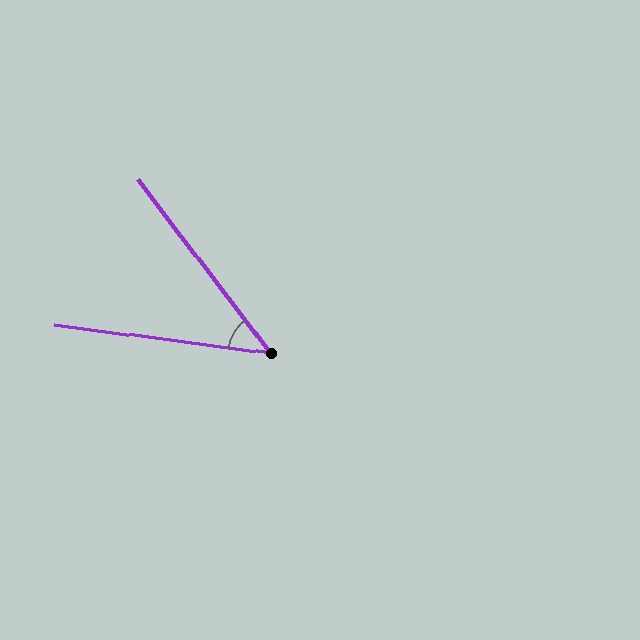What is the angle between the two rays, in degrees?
Approximately 45 degrees.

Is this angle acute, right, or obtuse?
It is acute.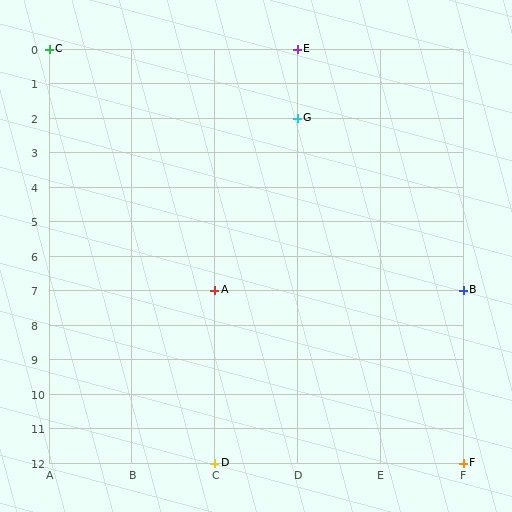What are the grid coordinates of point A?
Point A is at grid coordinates (C, 7).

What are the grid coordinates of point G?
Point G is at grid coordinates (D, 2).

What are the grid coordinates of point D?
Point D is at grid coordinates (C, 12).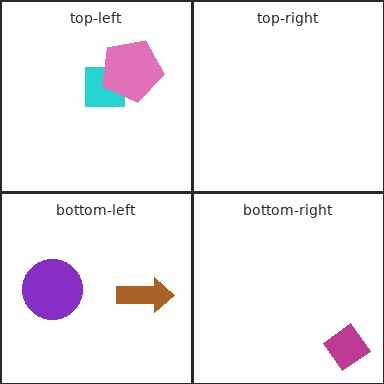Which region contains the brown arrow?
The bottom-left region.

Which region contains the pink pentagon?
The top-left region.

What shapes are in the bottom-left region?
The purple circle, the brown arrow.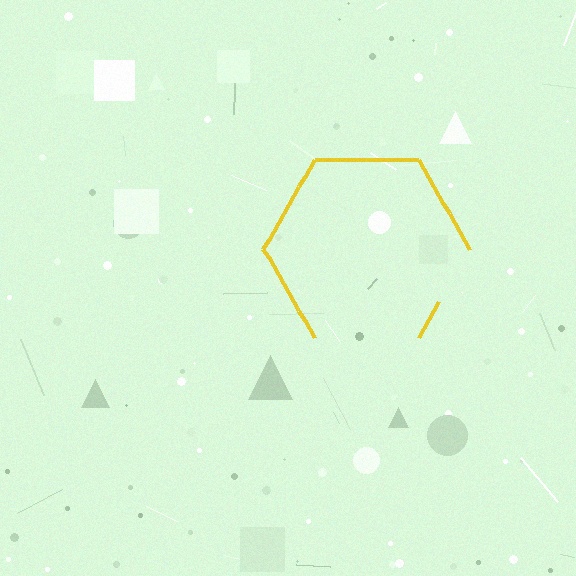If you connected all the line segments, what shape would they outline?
They would outline a hexagon.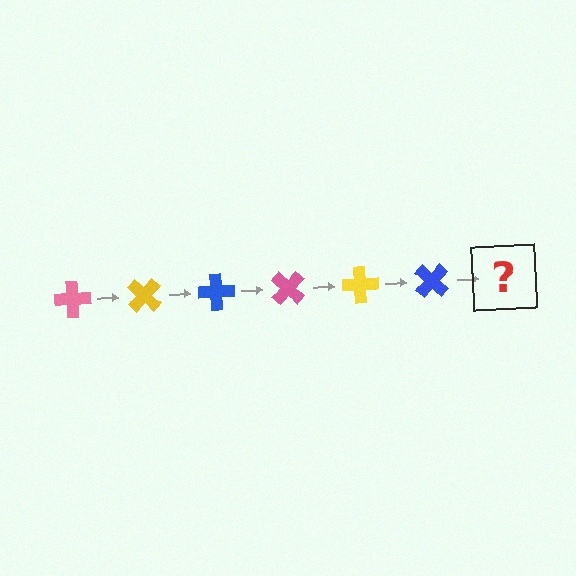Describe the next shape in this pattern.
It should be a pink cross, rotated 270 degrees from the start.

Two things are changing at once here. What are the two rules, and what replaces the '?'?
The two rules are that it rotates 45 degrees each step and the color cycles through pink, yellow, and blue. The '?' should be a pink cross, rotated 270 degrees from the start.